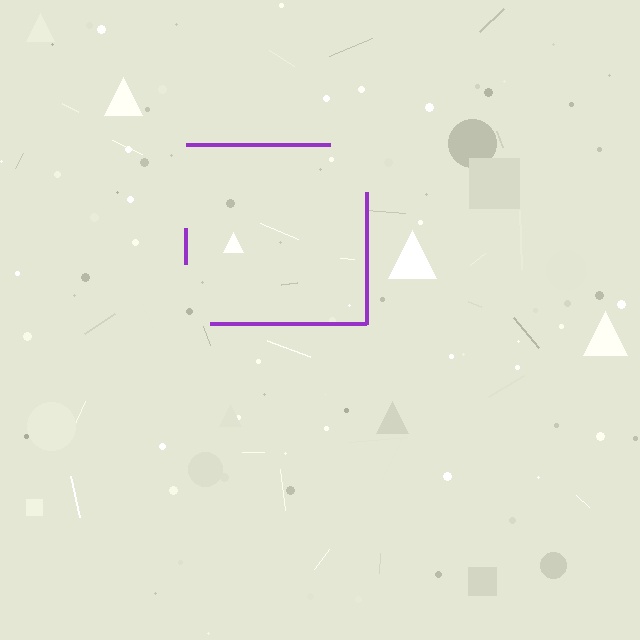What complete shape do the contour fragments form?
The contour fragments form a square.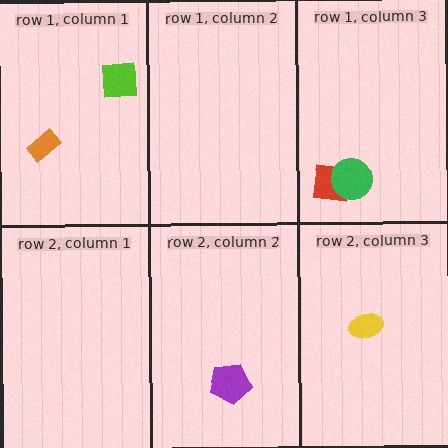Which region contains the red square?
The row 1, column 3 region.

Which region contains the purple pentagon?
The row 2, column 2 region.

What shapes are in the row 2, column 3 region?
The yellow ellipse.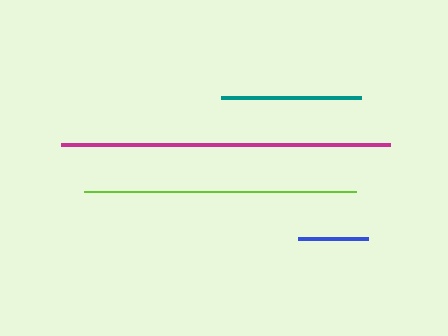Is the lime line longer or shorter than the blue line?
The lime line is longer than the blue line.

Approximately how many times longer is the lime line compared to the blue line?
The lime line is approximately 3.9 times the length of the blue line.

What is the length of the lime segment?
The lime segment is approximately 273 pixels long.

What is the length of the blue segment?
The blue segment is approximately 71 pixels long.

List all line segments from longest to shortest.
From longest to shortest: magenta, lime, teal, blue.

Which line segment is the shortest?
The blue line is the shortest at approximately 71 pixels.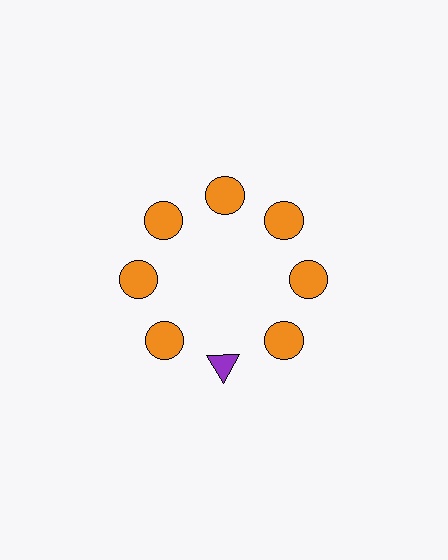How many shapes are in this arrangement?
There are 8 shapes arranged in a ring pattern.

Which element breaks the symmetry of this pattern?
The purple triangle at roughly the 6 o'clock position breaks the symmetry. All other shapes are orange circles.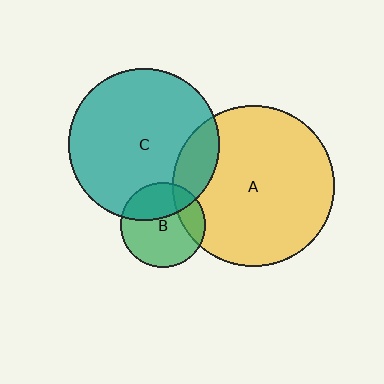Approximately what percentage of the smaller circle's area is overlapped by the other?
Approximately 20%.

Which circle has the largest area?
Circle A (yellow).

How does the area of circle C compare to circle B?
Approximately 3.1 times.